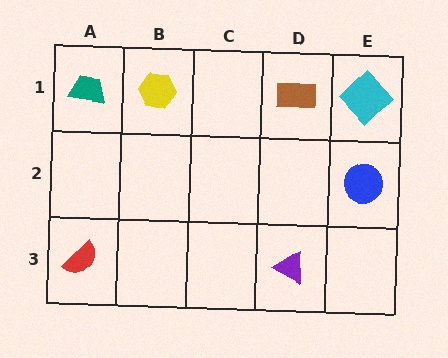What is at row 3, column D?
A purple triangle.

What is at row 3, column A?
A red semicircle.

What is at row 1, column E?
A cyan diamond.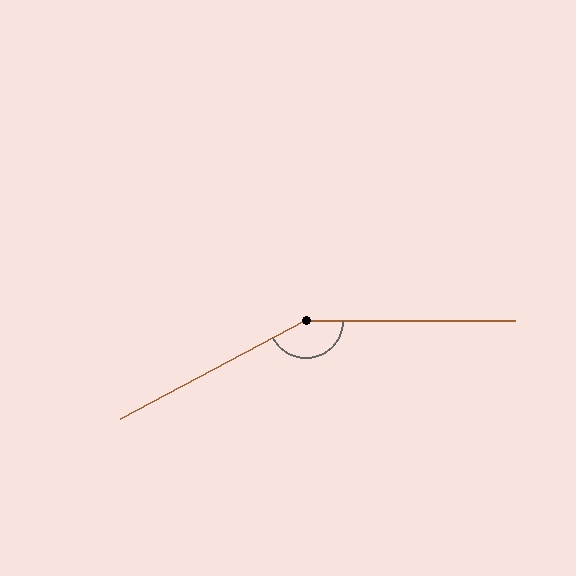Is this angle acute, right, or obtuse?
It is obtuse.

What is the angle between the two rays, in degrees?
Approximately 152 degrees.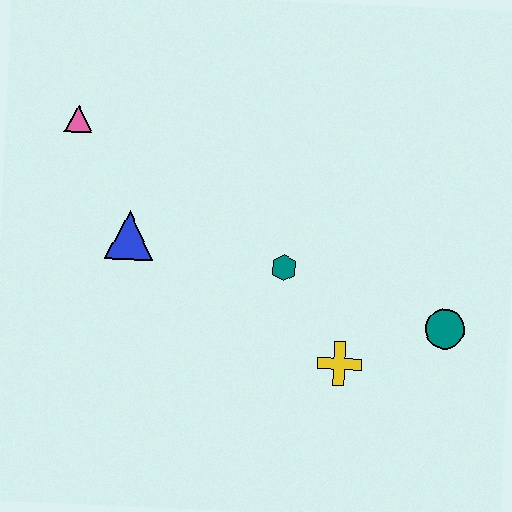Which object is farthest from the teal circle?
The pink triangle is farthest from the teal circle.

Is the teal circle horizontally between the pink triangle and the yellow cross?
No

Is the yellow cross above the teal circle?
No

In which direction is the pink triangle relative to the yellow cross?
The pink triangle is to the left of the yellow cross.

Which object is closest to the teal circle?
The yellow cross is closest to the teal circle.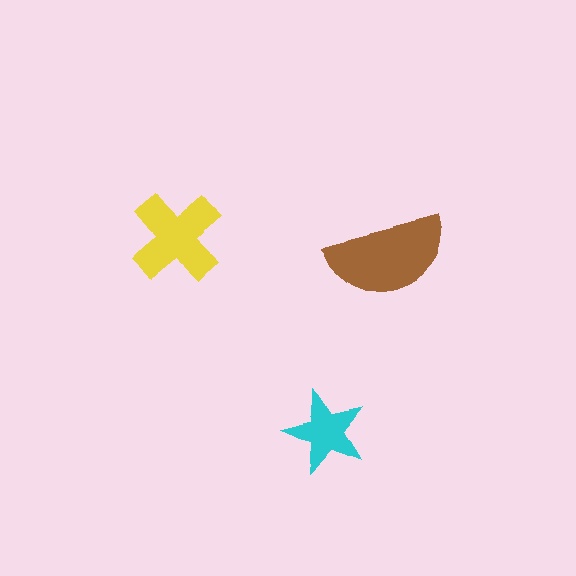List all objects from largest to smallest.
The brown semicircle, the yellow cross, the cyan star.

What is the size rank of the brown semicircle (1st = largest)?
1st.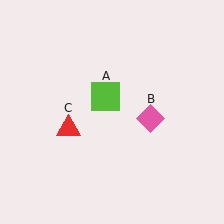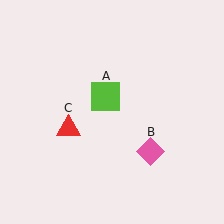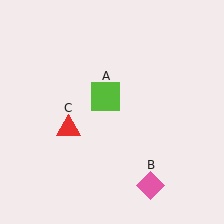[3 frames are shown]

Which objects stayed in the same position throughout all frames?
Lime square (object A) and red triangle (object C) remained stationary.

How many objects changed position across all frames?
1 object changed position: pink diamond (object B).